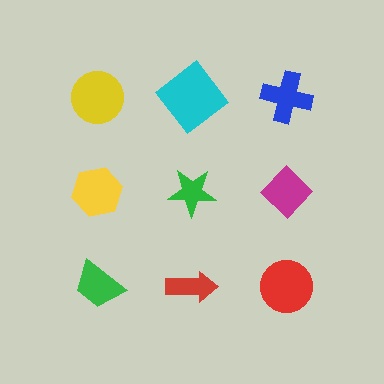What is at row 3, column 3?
A red circle.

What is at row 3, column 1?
A green trapezoid.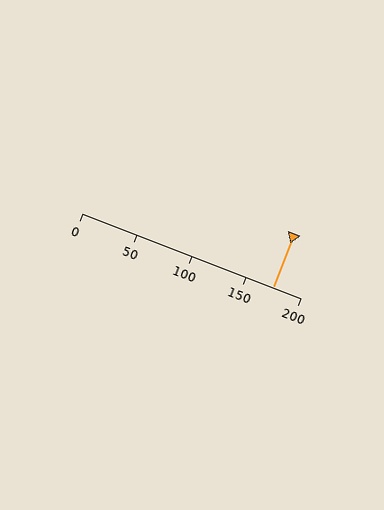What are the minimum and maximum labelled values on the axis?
The axis runs from 0 to 200.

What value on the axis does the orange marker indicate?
The marker indicates approximately 175.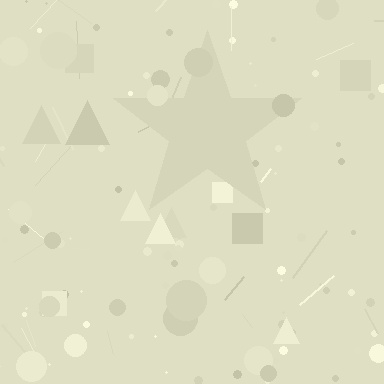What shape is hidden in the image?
A star is hidden in the image.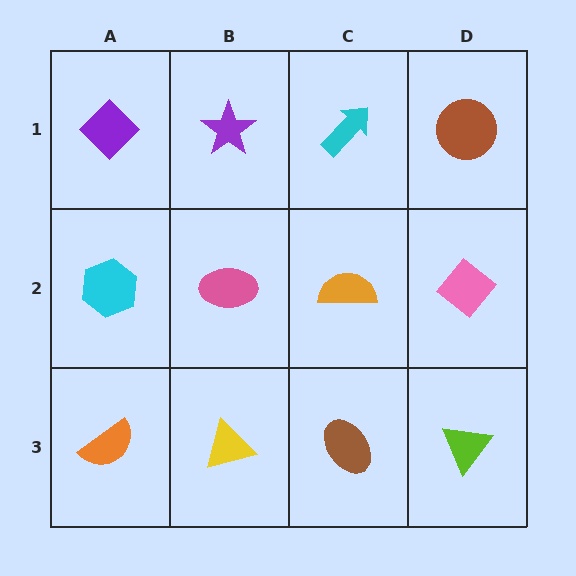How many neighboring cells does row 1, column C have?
3.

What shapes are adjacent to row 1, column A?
A cyan hexagon (row 2, column A), a purple star (row 1, column B).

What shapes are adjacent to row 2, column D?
A brown circle (row 1, column D), a lime triangle (row 3, column D), an orange semicircle (row 2, column C).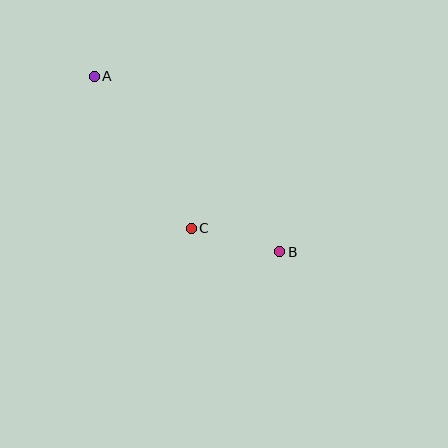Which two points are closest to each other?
Points B and C are closest to each other.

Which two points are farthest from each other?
Points A and B are farthest from each other.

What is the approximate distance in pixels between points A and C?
The distance between A and C is approximately 180 pixels.